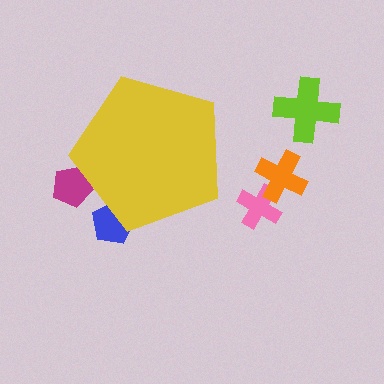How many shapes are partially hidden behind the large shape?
2 shapes are partially hidden.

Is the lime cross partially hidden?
No, the lime cross is fully visible.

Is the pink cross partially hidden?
No, the pink cross is fully visible.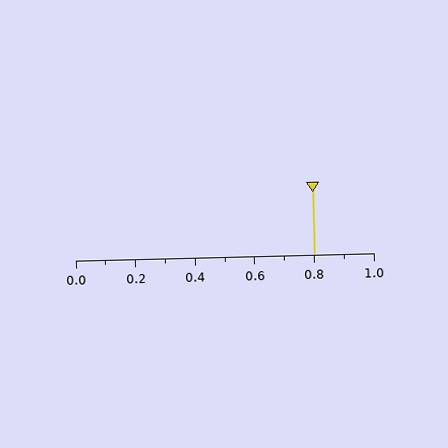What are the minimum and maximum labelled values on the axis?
The axis runs from 0.0 to 1.0.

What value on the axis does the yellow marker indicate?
The marker indicates approximately 0.8.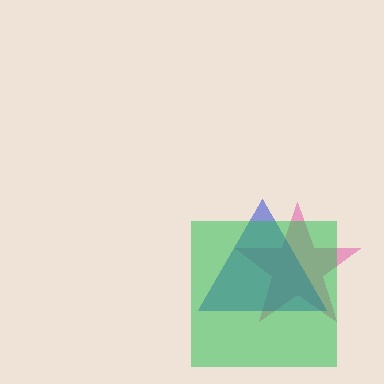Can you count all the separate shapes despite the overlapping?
Yes, there are 3 separate shapes.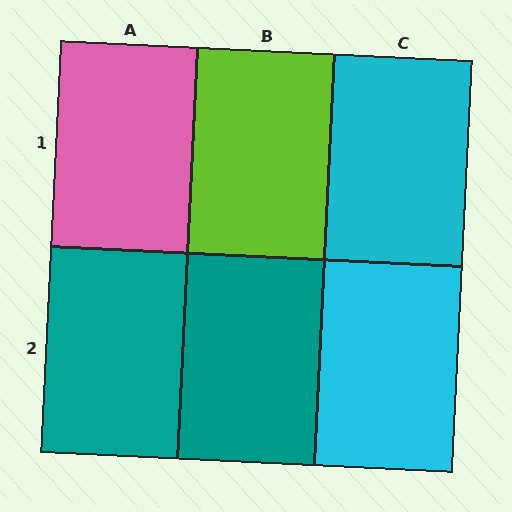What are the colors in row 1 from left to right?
Pink, lime, cyan.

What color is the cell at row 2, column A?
Teal.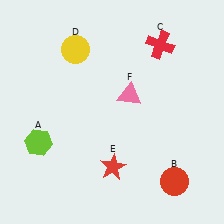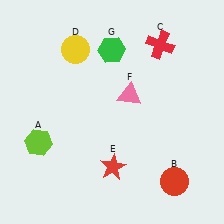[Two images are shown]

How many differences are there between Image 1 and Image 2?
There is 1 difference between the two images.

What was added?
A green hexagon (G) was added in Image 2.